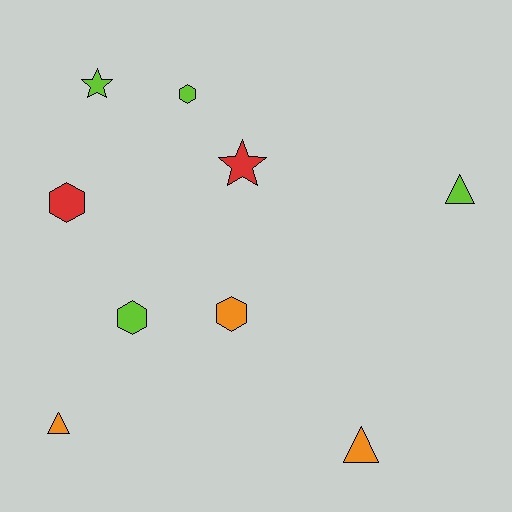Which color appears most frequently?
Lime, with 4 objects.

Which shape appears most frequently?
Hexagon, with 4 objects.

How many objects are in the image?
There are 9 objects.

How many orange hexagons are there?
There is 1 orange hexagon.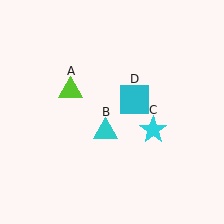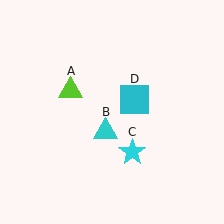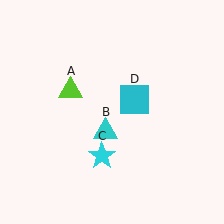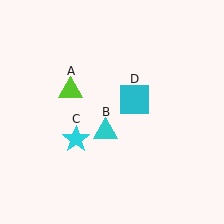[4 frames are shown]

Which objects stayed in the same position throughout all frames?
Lime triangle (object A) and cyan triangle (object B) and cyan square (object D) remained stationary.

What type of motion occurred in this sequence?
The cyan star (object C) rotated clockwise around the center of the scene.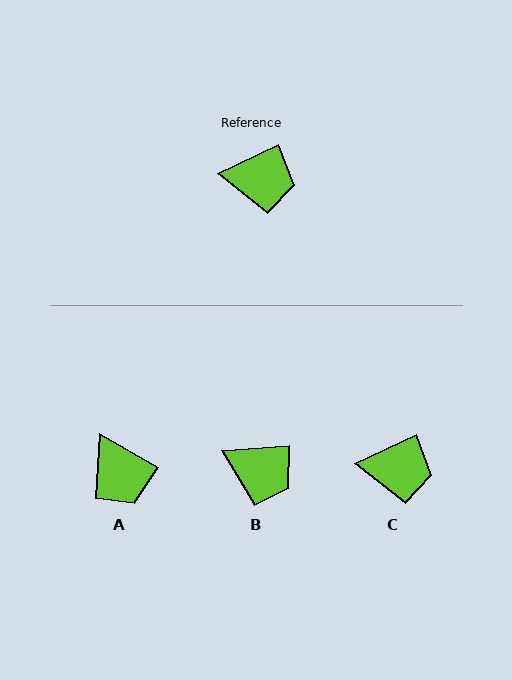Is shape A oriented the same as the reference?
No, it is off by about 55 degrees.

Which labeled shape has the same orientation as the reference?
C.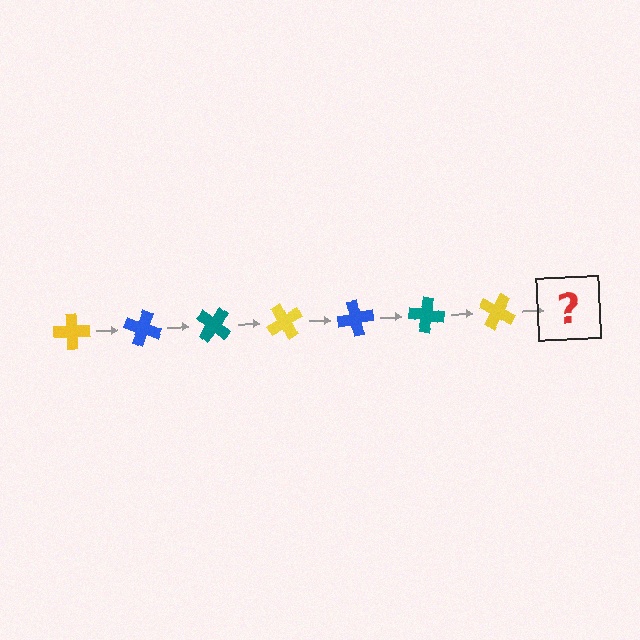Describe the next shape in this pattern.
It should be a blue cross, rotated 140 degrees from the start.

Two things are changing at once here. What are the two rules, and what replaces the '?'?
The two rules are that it rotates 20 degrees each step and the color cycles through yellow, blue, and teal. The '?' should be a blue cross, rotated 140 degrees from the start.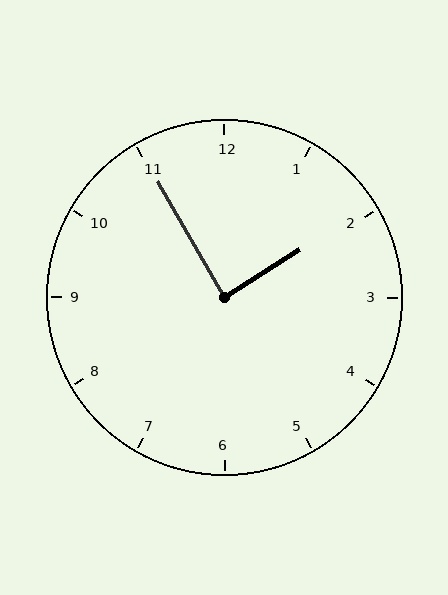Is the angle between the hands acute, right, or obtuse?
It is right.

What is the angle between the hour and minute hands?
Approximately 88 degrees.